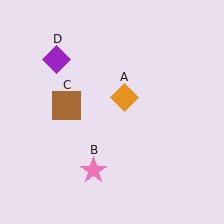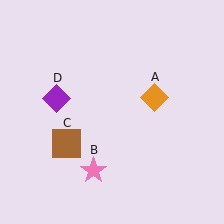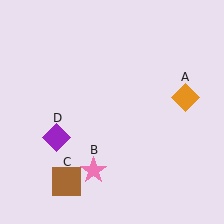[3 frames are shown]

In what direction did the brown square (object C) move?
The brown square (object C) moved down.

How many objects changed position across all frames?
3 objects changed position: orange diamond (object A), brown square (object C), purple diamond (object D).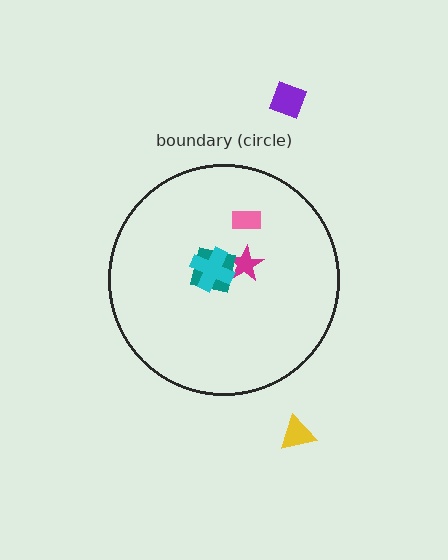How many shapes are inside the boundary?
4 inside, 2 outside.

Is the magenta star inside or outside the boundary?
Inside.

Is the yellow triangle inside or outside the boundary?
Outside.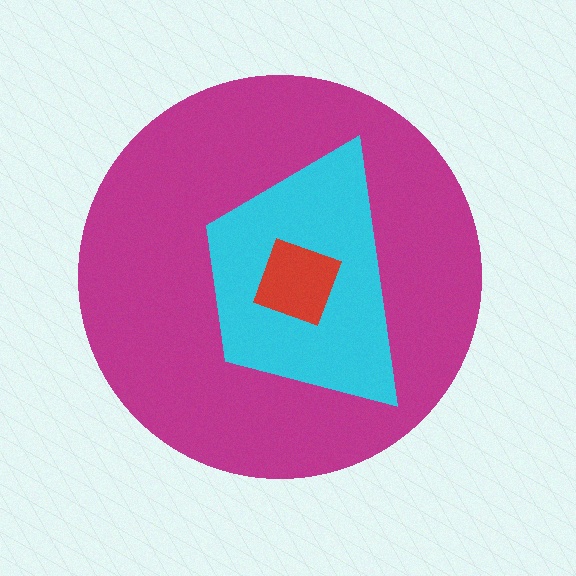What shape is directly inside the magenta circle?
The cyan trapezoid.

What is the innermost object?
The red square.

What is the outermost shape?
The magenta circle.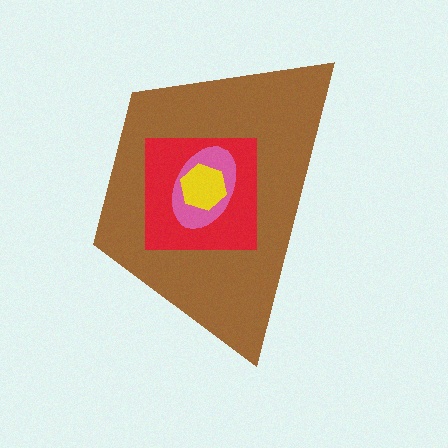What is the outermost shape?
The brown trapezoid.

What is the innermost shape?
The yellow hexagon.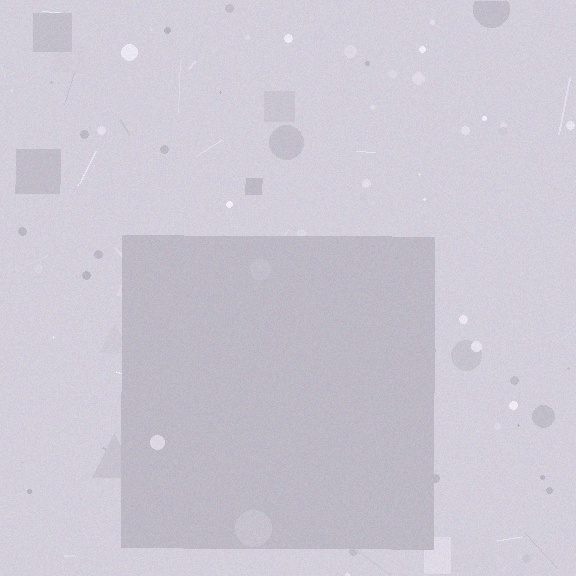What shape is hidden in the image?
A square is hidden in the image.